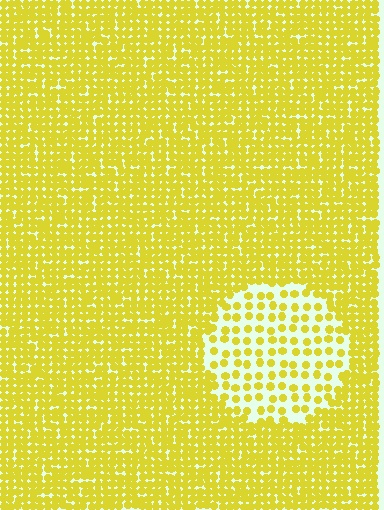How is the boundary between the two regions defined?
The boundary is defined by a change in element density (approximately 2.5x ratio). All elements are the same color, size, and shape.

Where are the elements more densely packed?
The elements are more densely packed outside the circle boundary.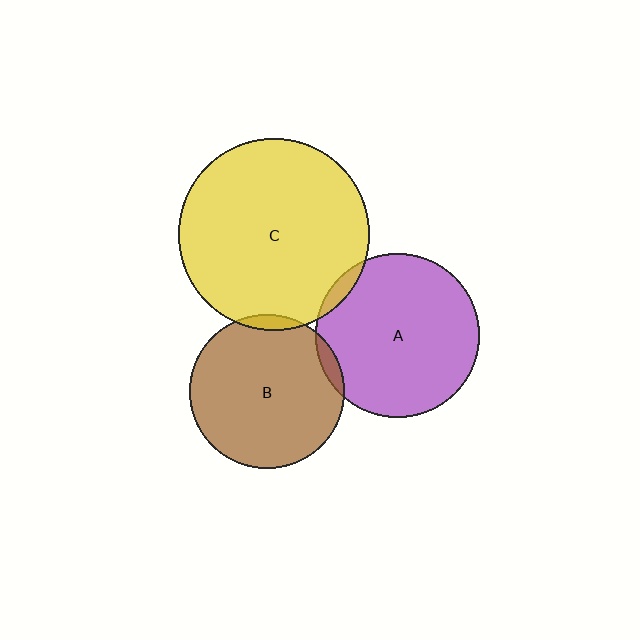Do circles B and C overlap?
Yes.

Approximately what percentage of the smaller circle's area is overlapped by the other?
Approximately 5%.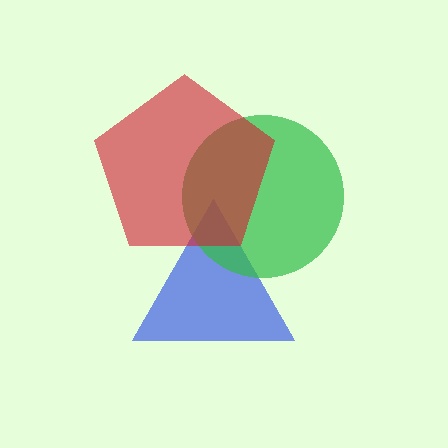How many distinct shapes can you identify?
There are 3 distinct shapes: a blue triangle, a green circle, a red pentagon.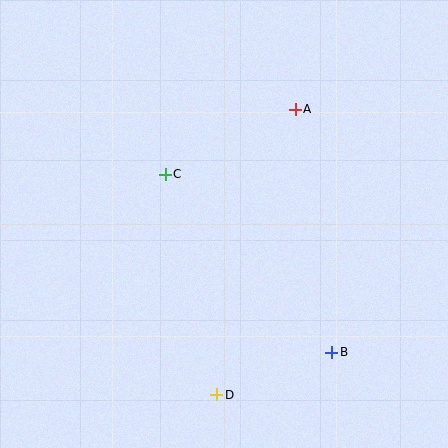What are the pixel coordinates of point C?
Point C is at (165, 174).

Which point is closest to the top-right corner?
Point A is closest to the top-right corner.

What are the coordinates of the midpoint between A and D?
The midpoint between A and D is at (256, 252).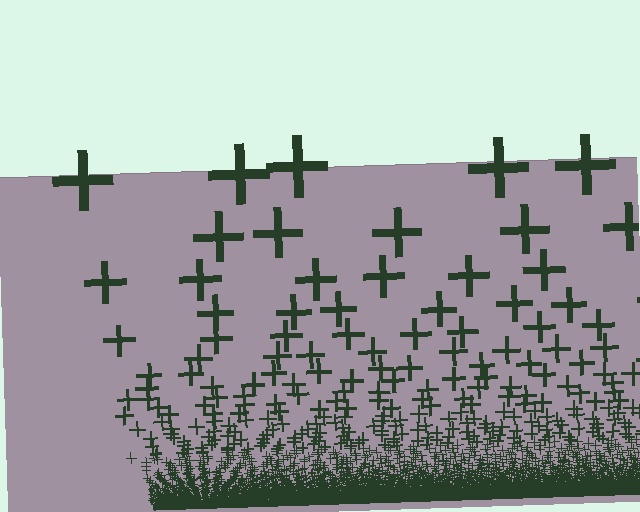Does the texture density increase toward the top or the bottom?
Density increases toward the bottom.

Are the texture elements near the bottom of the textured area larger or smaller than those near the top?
Smaller. The gradient is inverted — elements near the bottom are smaller and denser.